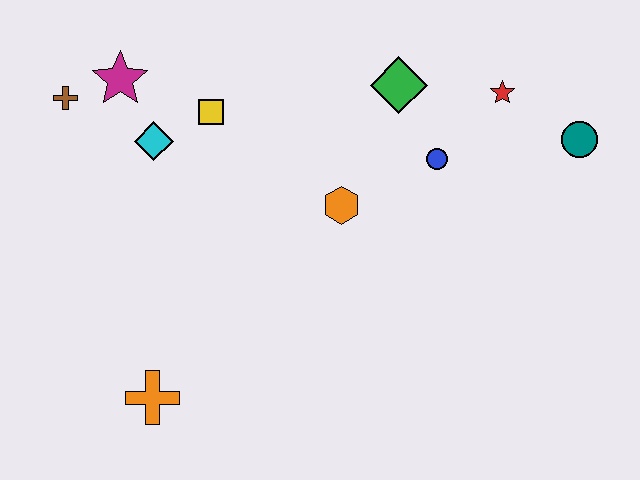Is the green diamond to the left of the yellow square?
No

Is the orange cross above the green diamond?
No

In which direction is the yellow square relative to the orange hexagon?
The yellow square is to the left of the orange hexagon.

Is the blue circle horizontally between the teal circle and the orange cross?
Yes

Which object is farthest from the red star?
The orange cross is farthest from the red star.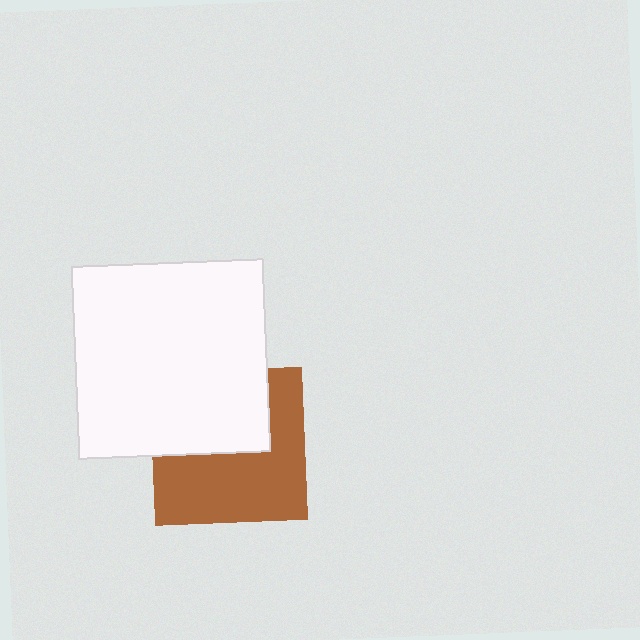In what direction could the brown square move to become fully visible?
The brown square could move down. That would shift it out from behind the white square entirely.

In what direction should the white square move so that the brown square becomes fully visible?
The white square should move up. That is the shortest direction to clear the overlap and leave the brown square fully visible.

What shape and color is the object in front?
The object in front is a white square.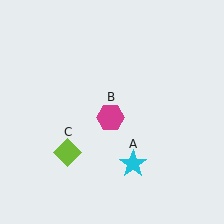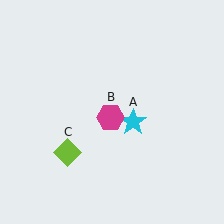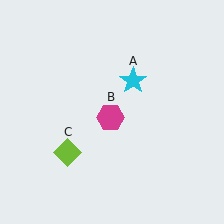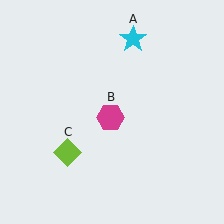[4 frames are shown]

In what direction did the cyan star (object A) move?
The cyan star (object A) moved up.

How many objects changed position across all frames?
1 object changed position: cyan star (object A).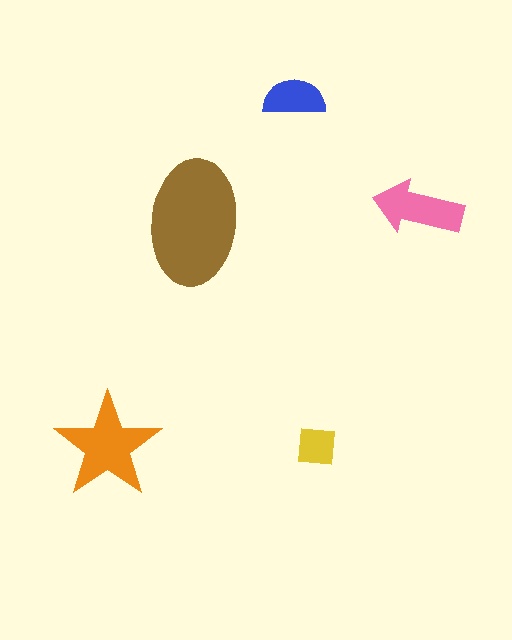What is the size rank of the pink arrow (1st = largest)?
3rd.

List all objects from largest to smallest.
The brown ellipse, the orange star, the pink arrow, the blue semicircle, the yellow square.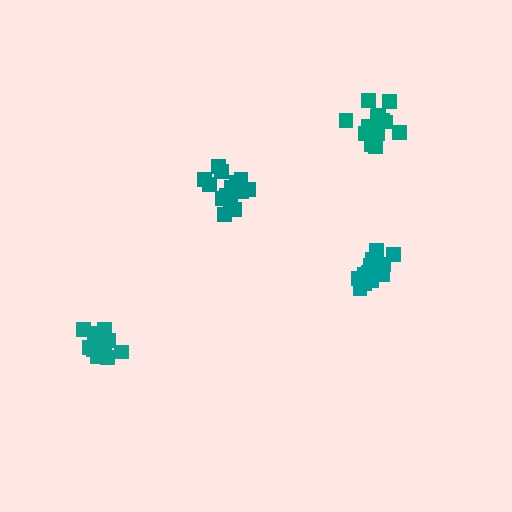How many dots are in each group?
Group 1: 15 dots, Group 2: 14 dots, Group 3: 15 dots, Group 4: 15 dots (59 total).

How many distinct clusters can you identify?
There are 4 distinct clusters.